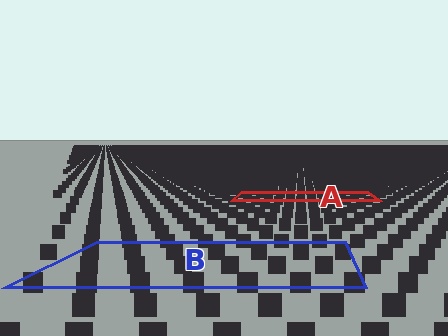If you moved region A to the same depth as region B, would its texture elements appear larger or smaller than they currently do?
They would appear larger. At a closer depth, the same texture elements are projected at a bigger on-screen size.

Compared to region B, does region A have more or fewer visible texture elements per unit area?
Region A has more texture elements per unit area — they are packed more densely because it is farther away.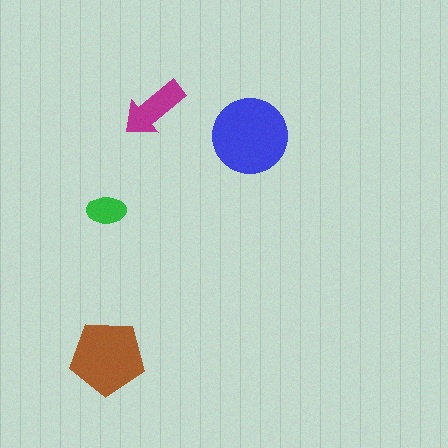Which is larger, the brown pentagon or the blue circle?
The blue circle.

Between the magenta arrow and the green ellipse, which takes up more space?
The magenta arrow.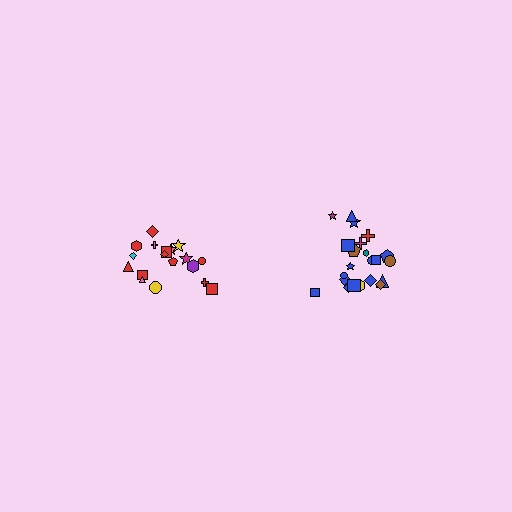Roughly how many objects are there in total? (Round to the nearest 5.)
Roughly 40 objects in total.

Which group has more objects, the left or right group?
The right group.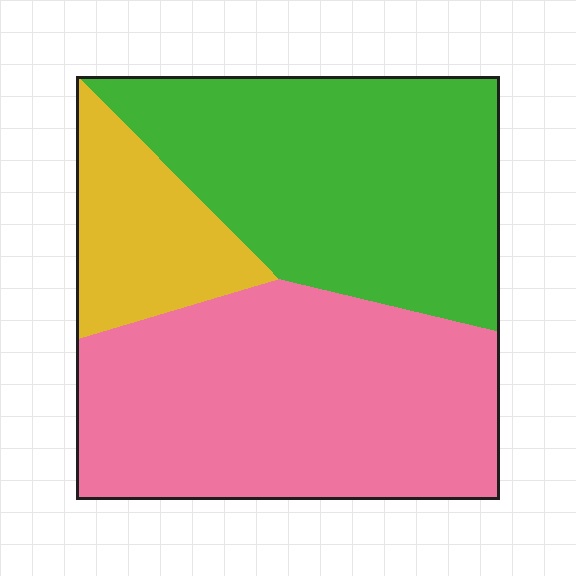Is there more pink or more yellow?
Pink.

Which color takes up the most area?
Pink, at roughly 45%.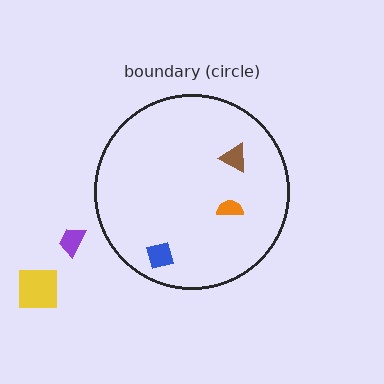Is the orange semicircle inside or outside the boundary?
Inside.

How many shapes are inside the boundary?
3 inside, 2 outside.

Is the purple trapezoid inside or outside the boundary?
Outside.